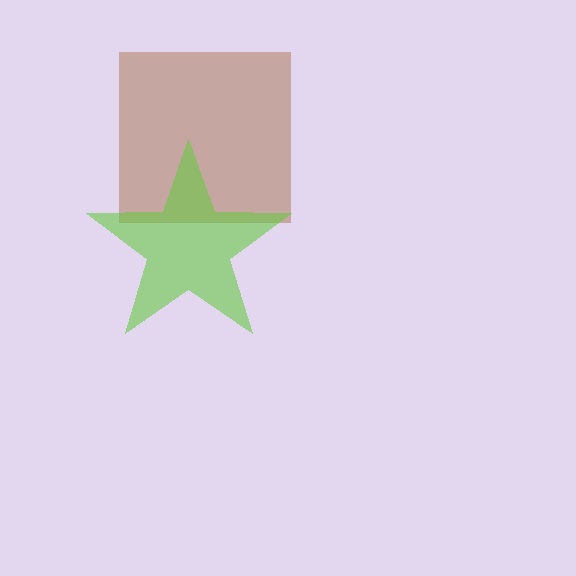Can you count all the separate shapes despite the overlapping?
Yes, there are 2 separate shapes.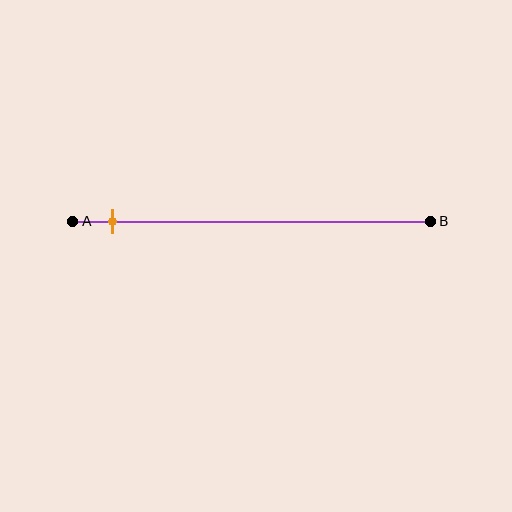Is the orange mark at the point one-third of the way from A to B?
No, the mark is at about 10% from A, not at the 33% one-third point.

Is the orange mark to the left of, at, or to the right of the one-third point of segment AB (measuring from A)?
The orange mark is to the left of the one-third point of segment AB.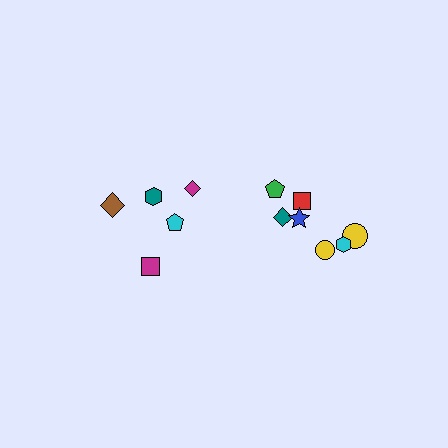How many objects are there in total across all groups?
There are 12 objects.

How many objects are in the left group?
There are 5 objects.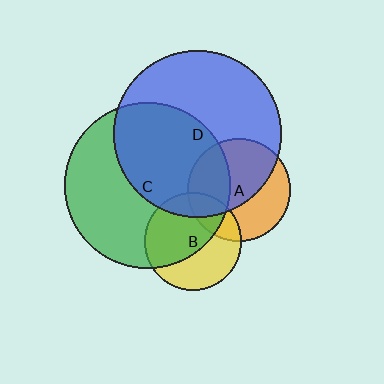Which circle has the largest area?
Circle D (blue).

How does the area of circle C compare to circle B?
Approximately 2.9 times.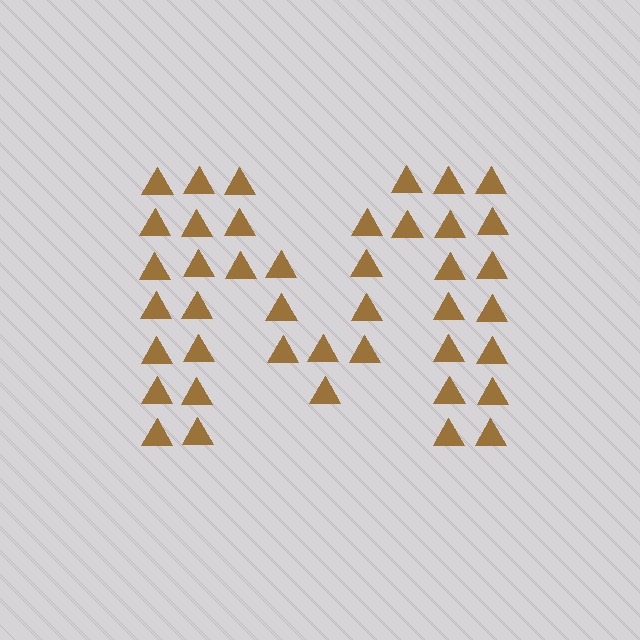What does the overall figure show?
The overall figure shows the letter M.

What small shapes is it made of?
It is made of small triangles.